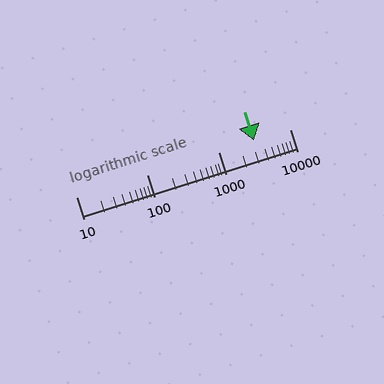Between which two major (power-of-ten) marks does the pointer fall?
The pointer is between 1000 and 10000.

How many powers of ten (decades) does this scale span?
The scale spans 3 decades, from 10 to 10000.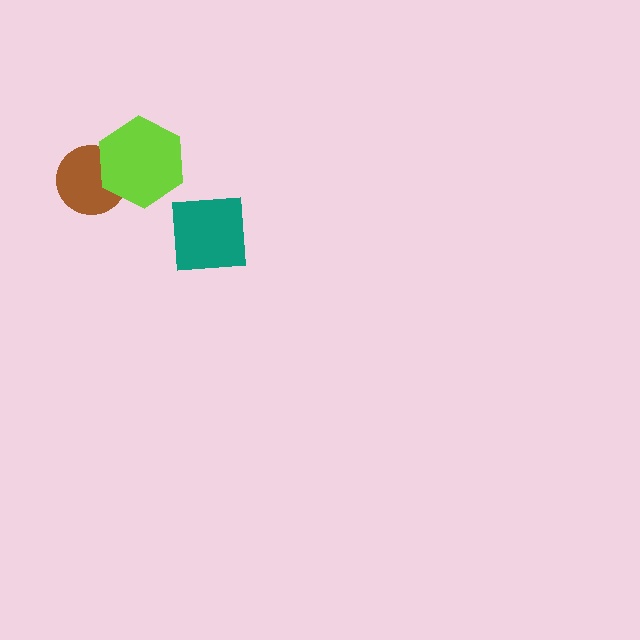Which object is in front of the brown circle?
The lime hexagon is in front of the brown circle.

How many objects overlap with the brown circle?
1 object overlaps with the brown circle.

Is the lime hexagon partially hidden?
No, no other shape covers it.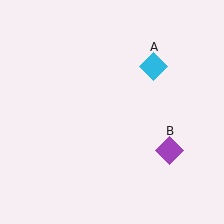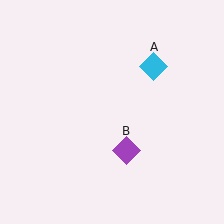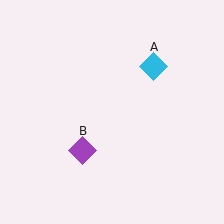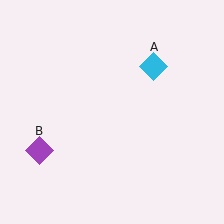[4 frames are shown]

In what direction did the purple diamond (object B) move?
The purple diamond (object B) moved left.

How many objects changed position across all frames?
1 object changed position: purple diamond (object B).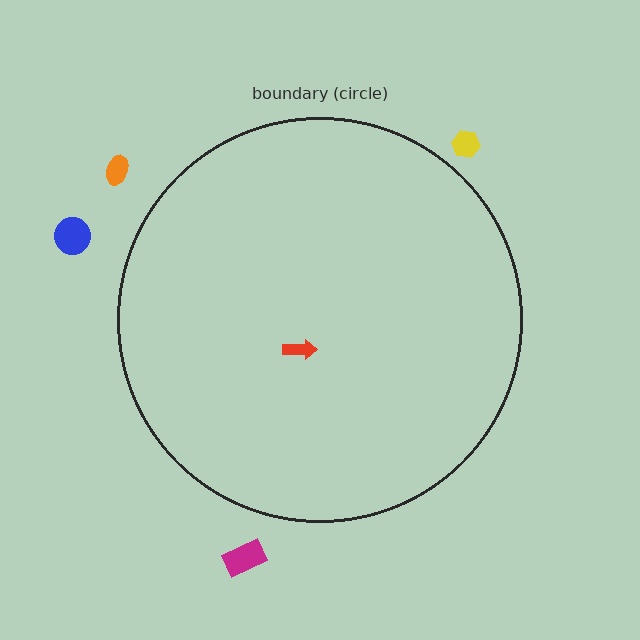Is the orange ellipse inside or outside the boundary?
Outside.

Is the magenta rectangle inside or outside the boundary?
Outside.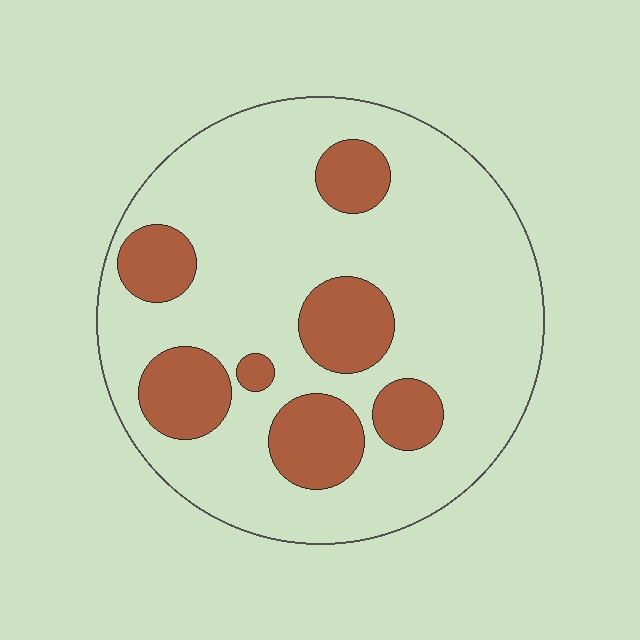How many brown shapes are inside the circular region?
7.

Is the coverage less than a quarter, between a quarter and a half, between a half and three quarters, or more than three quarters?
Less than a quarter.